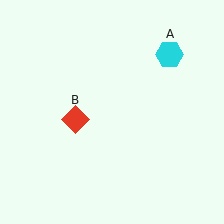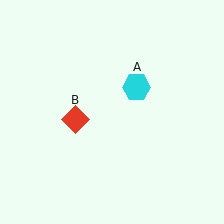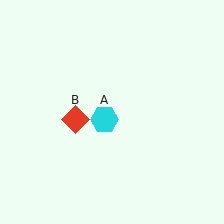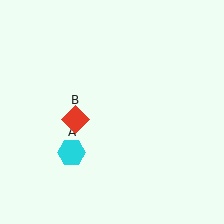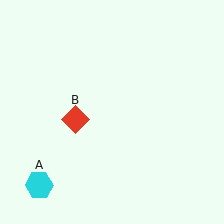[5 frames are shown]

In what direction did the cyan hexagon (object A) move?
The cyan hexagon (object A) moved down and to the left.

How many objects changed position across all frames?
1 object changed position: cyan hexagon (object A).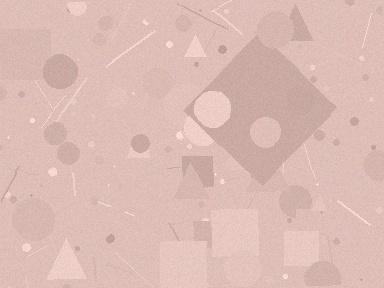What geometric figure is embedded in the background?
A diamond is embedded in the background.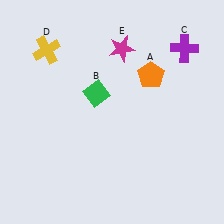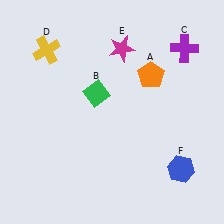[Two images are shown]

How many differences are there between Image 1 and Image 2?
There is 1 difference between the two images.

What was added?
A blue hexagon (F) was added in Image 2.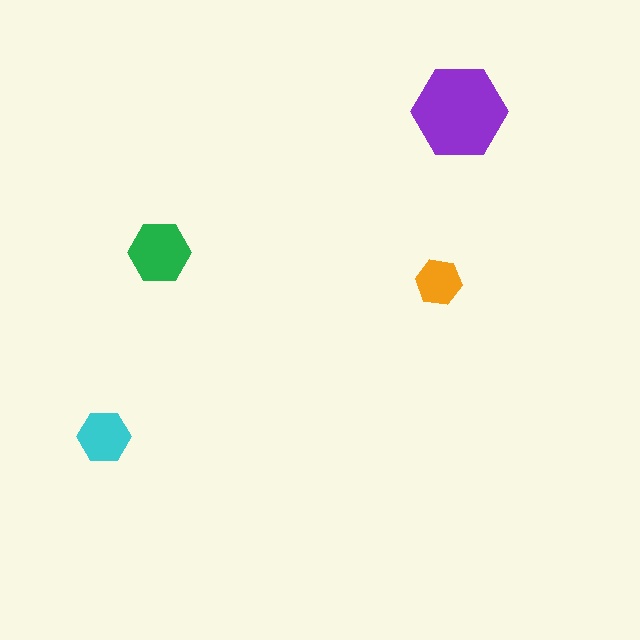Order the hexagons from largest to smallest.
the purple one, the green one, the cyan one, the orange one.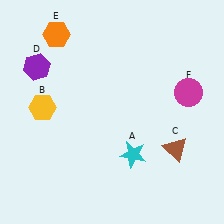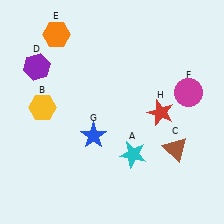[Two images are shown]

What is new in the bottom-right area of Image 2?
A red star (H) was added in the bottom-right area of Image 2.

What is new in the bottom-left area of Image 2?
A blue star (G) was added in the bottom-left area of Image 2.